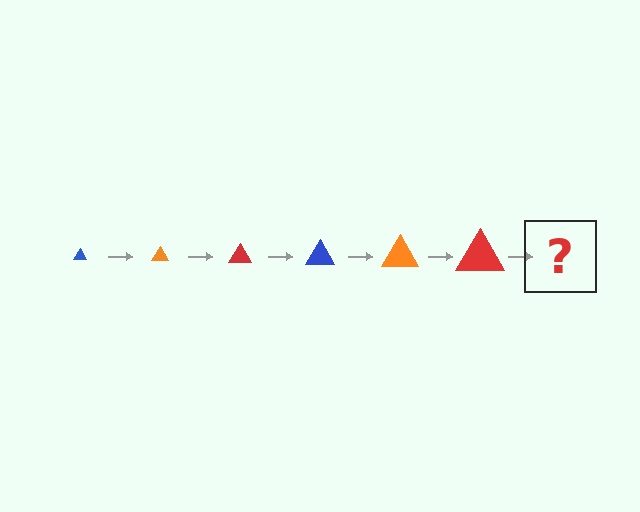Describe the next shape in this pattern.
It should be a blue triangle, larger than the previous one.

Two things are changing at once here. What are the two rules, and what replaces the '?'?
The two rules are that the triangle grows larger each step and the color cycles through blue, orange, and red. The '?' should be a blue triangle, larger than the previous one.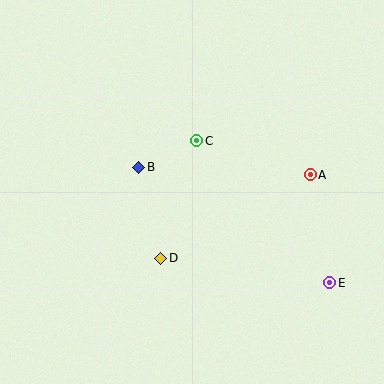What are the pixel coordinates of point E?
Point E is at (330, 283).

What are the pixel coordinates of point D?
Point D is at (161, 258).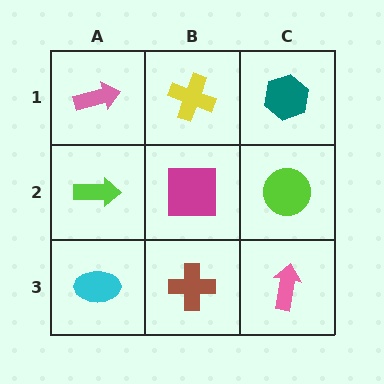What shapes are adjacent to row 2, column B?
A yellow cross (row 1, column B), a brown cross (row 3, column B), a lime arrow (row 2, column A), a lime circle (row 2, column C).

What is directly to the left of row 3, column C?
A brown cross.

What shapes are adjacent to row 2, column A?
A pink arrow (row 1, column A), a cyan ellipse (row 3, column A), a magenta square (row 2, column B).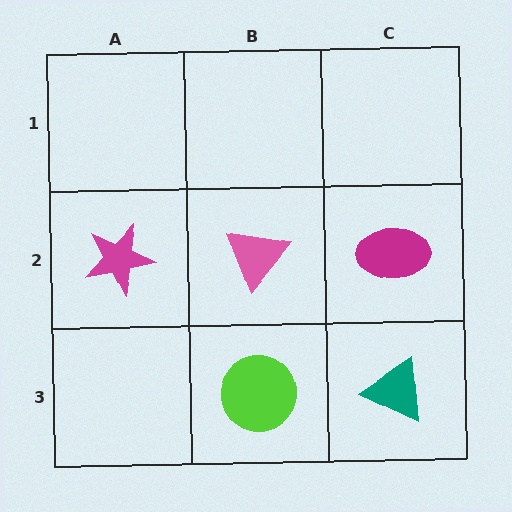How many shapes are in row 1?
0 shapes.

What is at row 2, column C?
A magenta ellipse.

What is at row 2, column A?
A magenta star.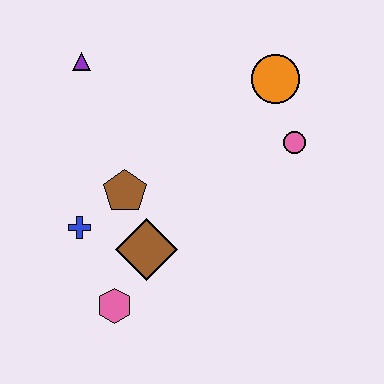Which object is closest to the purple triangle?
The brown pentagon is closest to the purple triangle.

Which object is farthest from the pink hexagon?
The orange circle is farthest from the pink hexagon.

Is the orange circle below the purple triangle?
Yes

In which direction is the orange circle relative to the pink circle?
The orange circle is above the pink circle.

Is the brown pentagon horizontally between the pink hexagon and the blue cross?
No